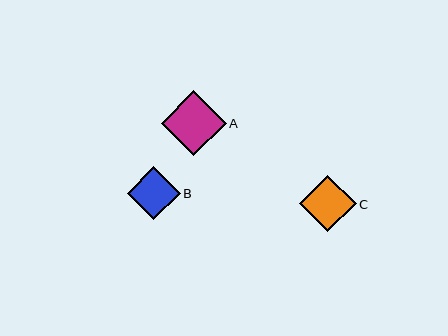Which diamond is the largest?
Diamond A is the largest with a size of approximately 65 pixels.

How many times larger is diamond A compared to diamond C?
Diamond A is approximately 1.1 times the size of diamond C.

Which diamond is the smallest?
Diamond B is the smallest with a size of approximately 53 pixels.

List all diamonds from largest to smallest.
From largest to smallest: A, C, B.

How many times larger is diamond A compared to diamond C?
Diamond A is approximately 1.1 times the size of diamond C.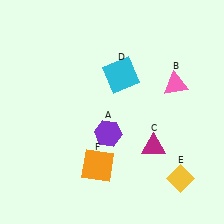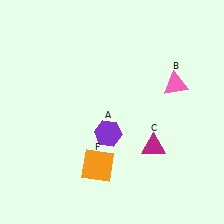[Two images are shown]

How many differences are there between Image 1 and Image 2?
There are 2 differences between the two images.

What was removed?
The cyan square (D), the yellow diamond (E) were removed in Image 2.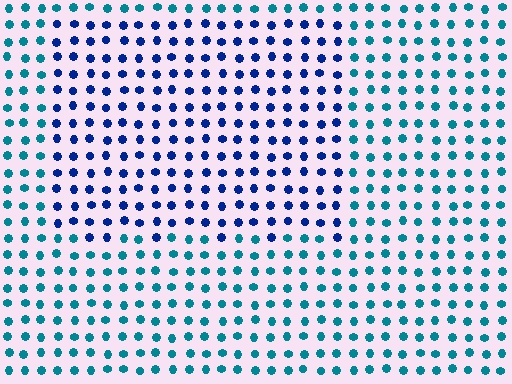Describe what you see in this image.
The image is filled with small teal elements in a uniform arrangement. A rectangle-shaped region is visible where the elements are tinted to a slightly different hue, forming a subtle color boundary.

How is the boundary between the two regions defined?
The boundary is defined purely by a slight shift in hue (about 41 degrees). Spacing, size, and orientation are identical on both sides.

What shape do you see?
I see a rectangle.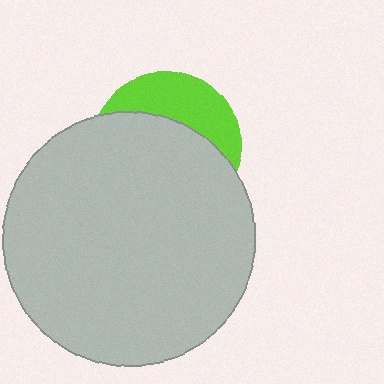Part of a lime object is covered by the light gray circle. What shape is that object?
It is a circle.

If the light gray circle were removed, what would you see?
You would see the complete lime circle.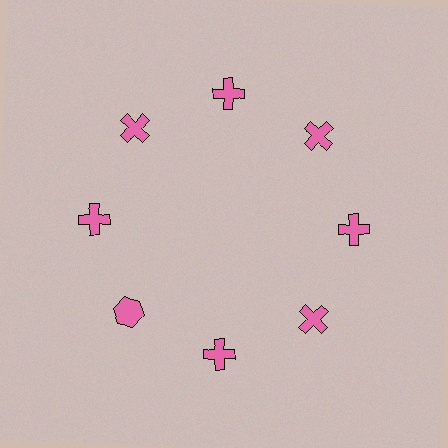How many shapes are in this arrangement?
There are 8 shapes arranged in a ring pattern.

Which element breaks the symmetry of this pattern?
The pink hexagon at roughly the 8 o'clock position breaks the symmetry. All other shapes are pink crosses.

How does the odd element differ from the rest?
It has a different shape: hexagon instead of cross.